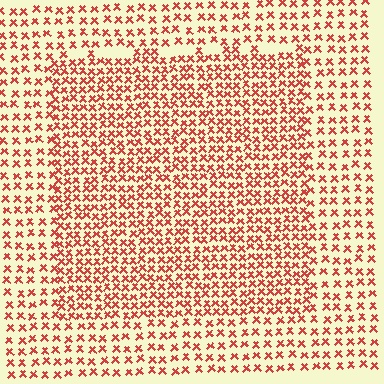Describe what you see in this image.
The image contains small red elements arranged at two different densities. A rectangle-shaped region is visible where the elements are more densely packed than the surrounding area.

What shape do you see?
I see a rectangle.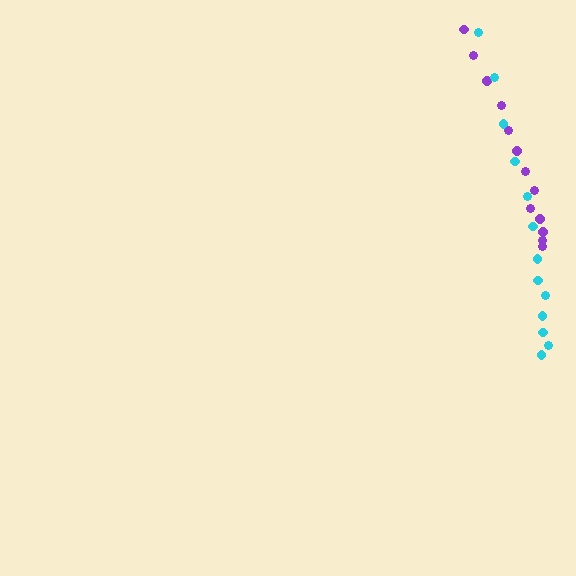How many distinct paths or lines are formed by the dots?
There are 2 distinct paths.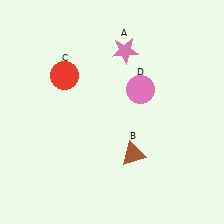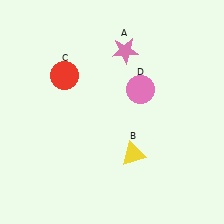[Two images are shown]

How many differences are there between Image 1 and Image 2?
There is 1 difference between the two images.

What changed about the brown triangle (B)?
In Image 1, B is brown. In Image 2, it changed to yellow.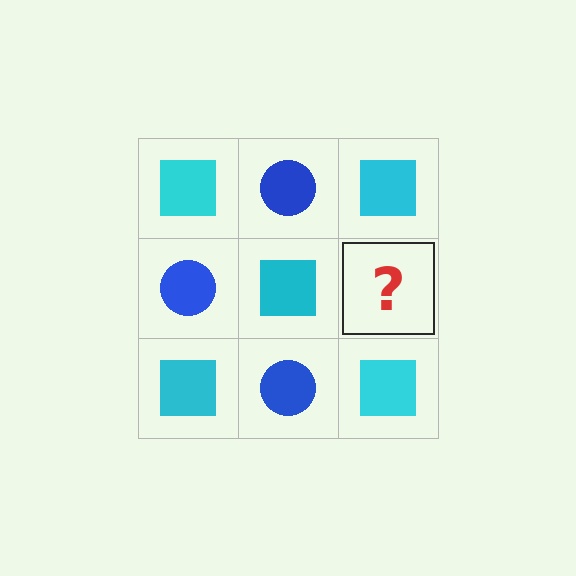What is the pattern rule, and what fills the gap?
The rule is that it alternates cyan square and blue circle in a checkerboard pattern. The gap should be filled with a blue circle.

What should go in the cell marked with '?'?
The missing cell should contain a blue circle.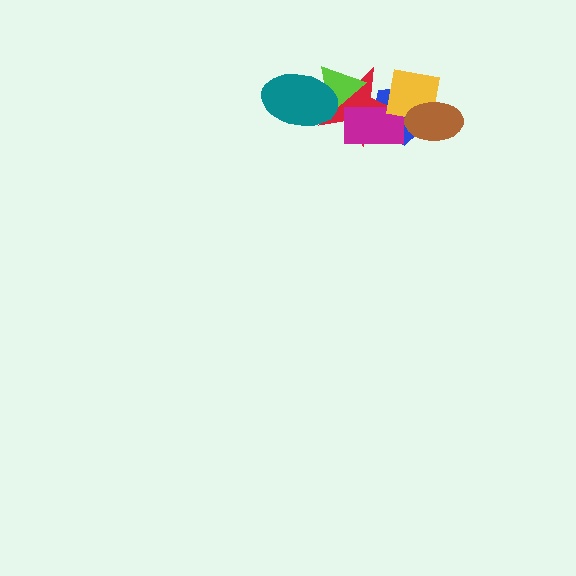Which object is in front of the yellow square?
The brown ellipse is in front of the yellow square.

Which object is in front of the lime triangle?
The teal ellipse is in front of the lime triangle.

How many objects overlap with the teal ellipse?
2 objects overlap with the teal ellipse.